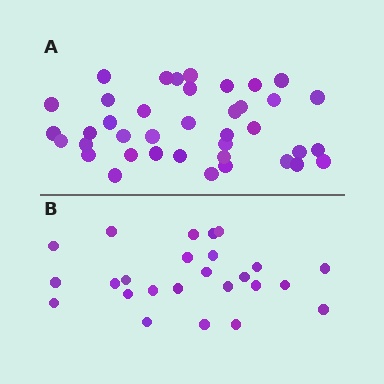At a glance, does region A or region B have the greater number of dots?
Region A (the top region) has more dots.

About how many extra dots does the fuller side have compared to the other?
Region A has approximately 15 more dots than region B.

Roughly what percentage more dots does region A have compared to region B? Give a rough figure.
About 55% more.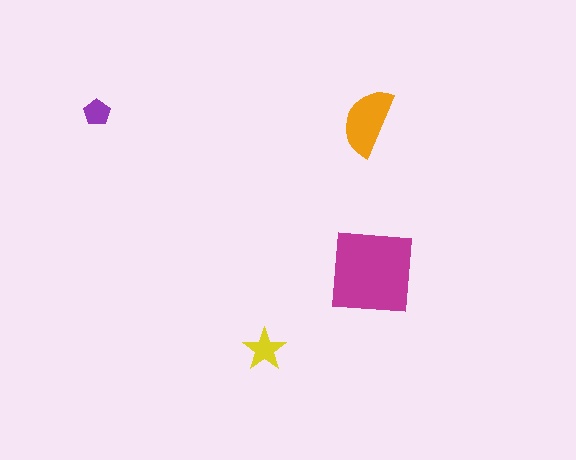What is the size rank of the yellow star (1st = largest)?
3rd.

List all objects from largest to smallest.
The magenta square, the orange semicircle, the yellow star, the purple pentagon.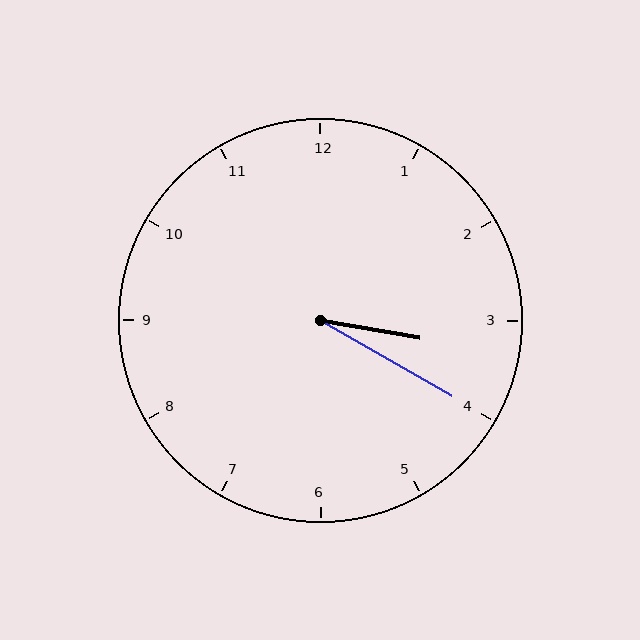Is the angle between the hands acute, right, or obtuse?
It is acute.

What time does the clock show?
3:20.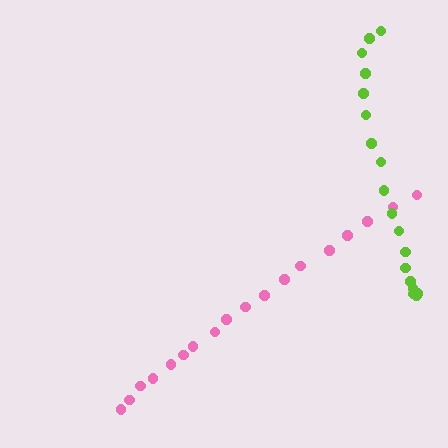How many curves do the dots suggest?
There are 2 distinct paths.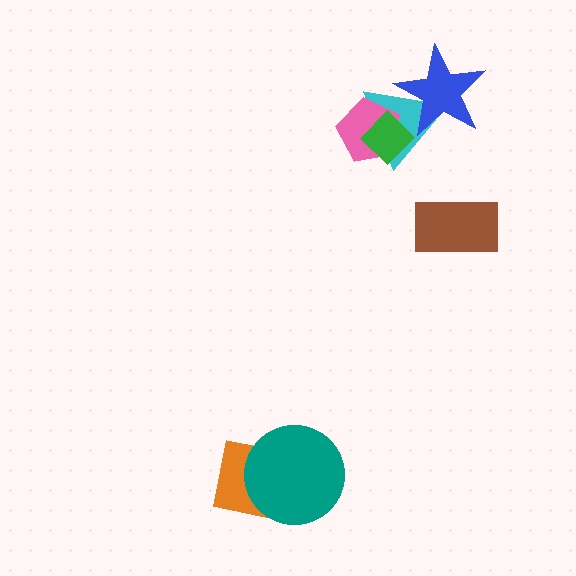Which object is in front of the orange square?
The teal circle is in front of the orange square.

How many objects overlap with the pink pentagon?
2 objects overlap with the pink pentagon.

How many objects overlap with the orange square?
1 object overlaps with the orange square.